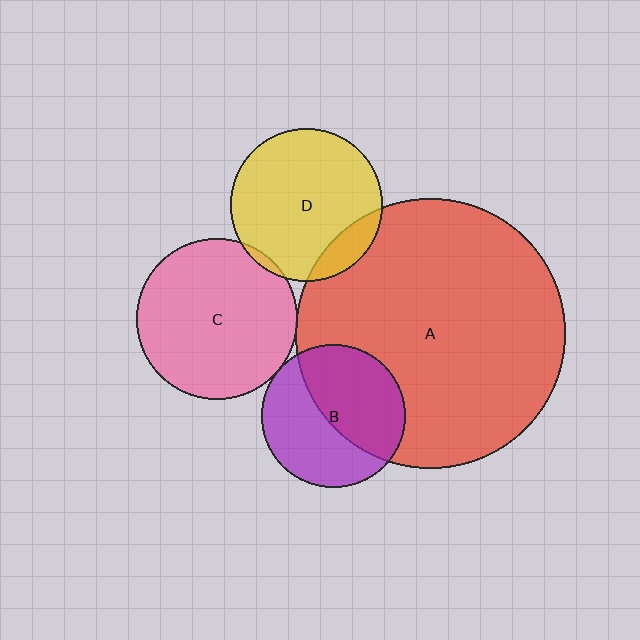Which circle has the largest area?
Circle A (red).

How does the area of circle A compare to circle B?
Approximately 3.5 times.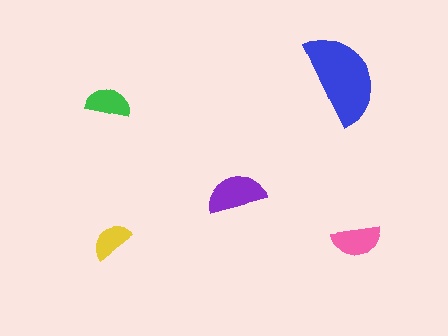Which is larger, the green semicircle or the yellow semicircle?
The green one.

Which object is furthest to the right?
The pink semicircle is rightmost.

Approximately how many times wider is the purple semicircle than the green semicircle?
About 1.5 times wider.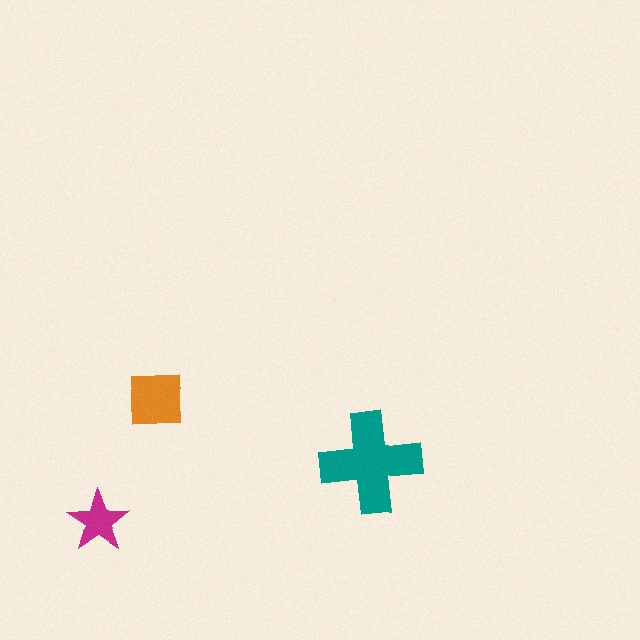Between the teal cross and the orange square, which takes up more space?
The teal cross.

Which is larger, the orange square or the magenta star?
The orange square.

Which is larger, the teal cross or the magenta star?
The teal cross.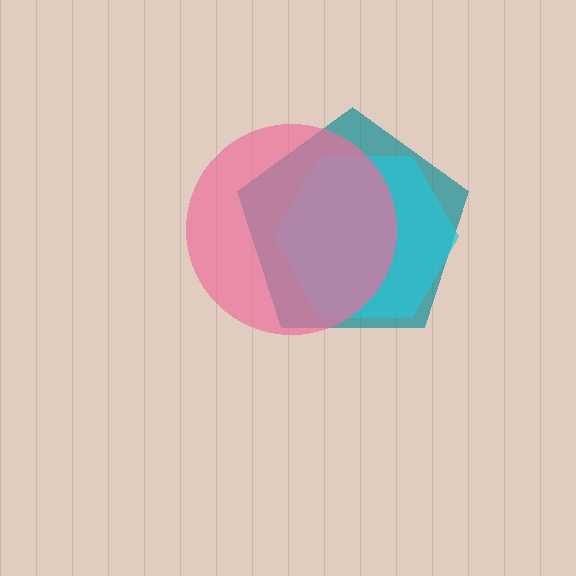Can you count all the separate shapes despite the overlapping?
Yes, there are 3 separate shapes.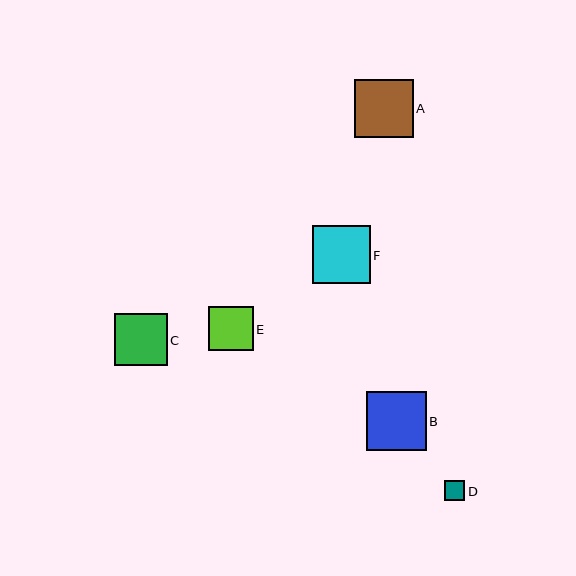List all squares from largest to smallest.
From largest to smallest: B, A, F, C, E, D.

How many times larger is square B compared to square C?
Square B is approximately 1.1 times the size of square C.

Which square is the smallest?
Square D is the smallest with a size of approximately 20 pixels.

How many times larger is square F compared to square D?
Square F is approximately 2.8 times the size of square D.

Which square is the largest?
Square B is the largest with a size of approximately 60 pixels.